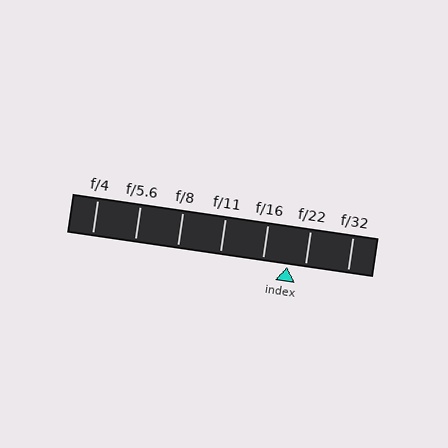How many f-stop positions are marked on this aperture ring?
There are 7 f-stop positions marked.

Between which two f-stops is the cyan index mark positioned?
The index mark is between f/16 and f/22.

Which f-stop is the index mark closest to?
The index mark is closest to f/22.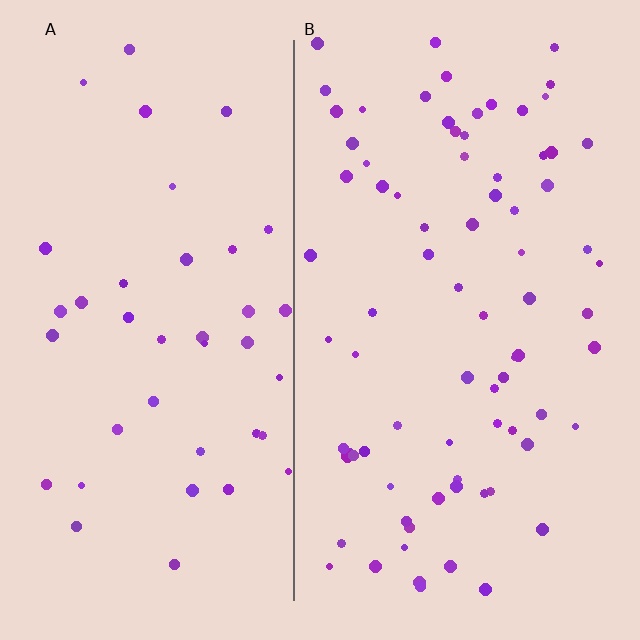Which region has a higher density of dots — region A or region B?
B (the right).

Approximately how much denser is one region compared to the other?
Approximately 2.0× — region B over region A.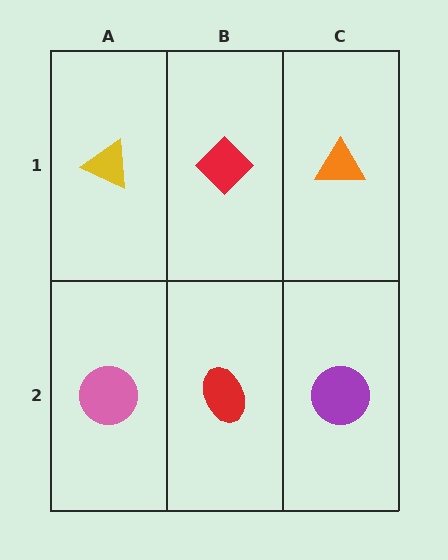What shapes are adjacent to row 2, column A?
A yellow triangle (row 1, column A), a red ellipse (row 2, column B).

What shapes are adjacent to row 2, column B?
A red diamond (row 1, column B), a pink circle (row 2, column A), a purple circle (row 2, column C).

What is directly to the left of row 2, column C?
A red ellipse.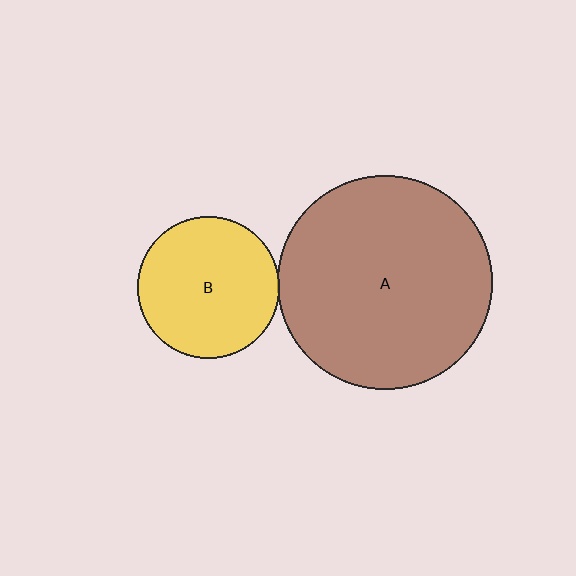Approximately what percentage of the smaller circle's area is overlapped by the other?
Approximately 5%.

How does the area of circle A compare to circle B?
Approximately 2.3 times.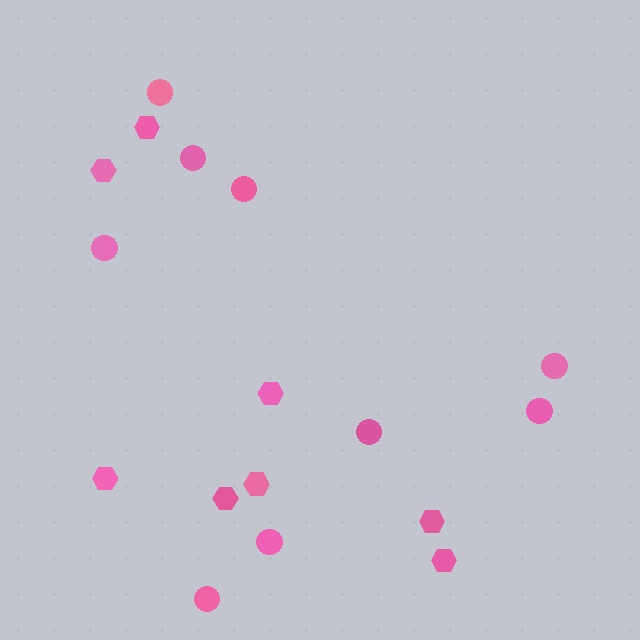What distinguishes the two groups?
There are 2 groups: one group of circles (9) and one group of hexagons (8).